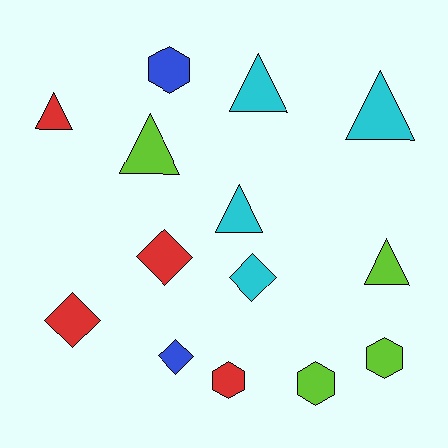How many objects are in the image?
There are 14 objects.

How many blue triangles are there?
There are no blue triangles.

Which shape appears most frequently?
Triangle, with 6 objects.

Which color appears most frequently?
Lime, with 4 objects.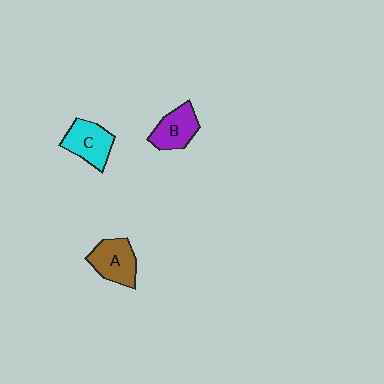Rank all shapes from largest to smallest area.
From largest to smallest: A (brown), C (cyan), B (purple).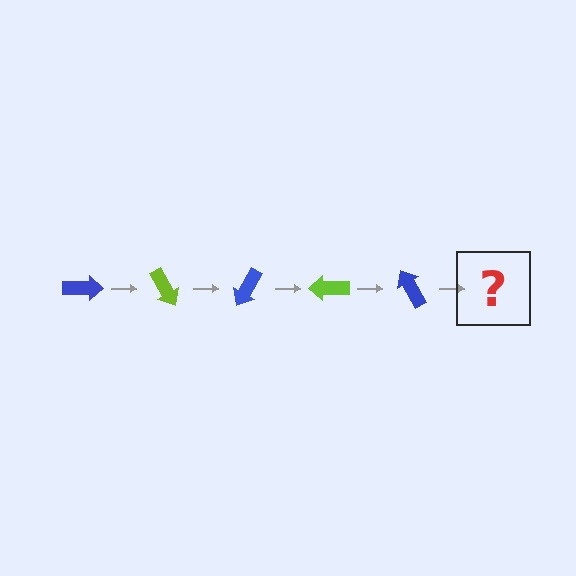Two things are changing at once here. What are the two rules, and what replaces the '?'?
The two rules are that it rotates 60 degrees each step and the color cycles through blue and lime. The '?' should be a lime arrow, rotated 300 degrees from the start.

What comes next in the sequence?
The next element should be a lime arrow, rotated 300 degrees from the start.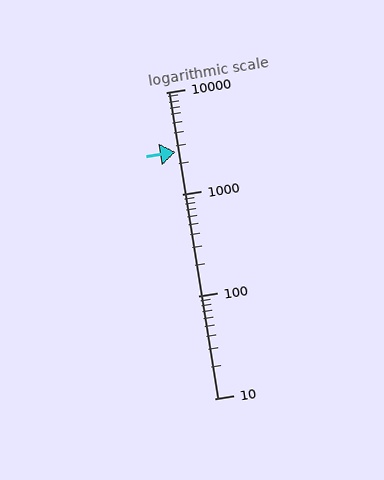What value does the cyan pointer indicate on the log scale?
The pointer indicates approximately 2600.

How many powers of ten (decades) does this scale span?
The scale spans 3 decades, from 10 to 10000.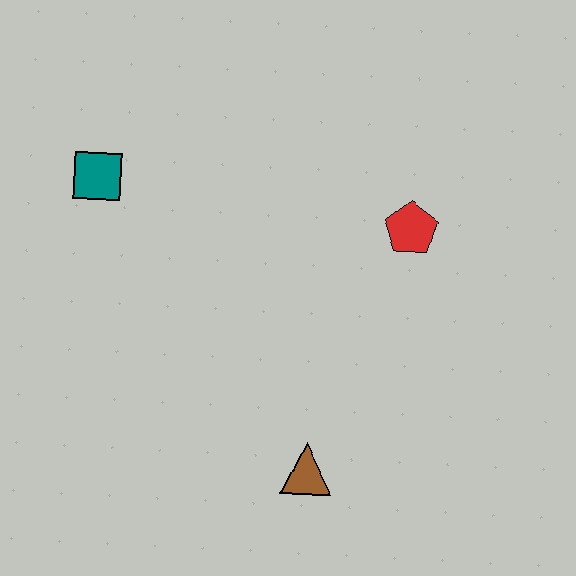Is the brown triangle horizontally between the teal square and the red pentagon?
Yes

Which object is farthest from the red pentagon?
The teal square is farthest from the red pentagon.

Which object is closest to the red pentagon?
The brown triangle is closest to the red pentagon.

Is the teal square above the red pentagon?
Yes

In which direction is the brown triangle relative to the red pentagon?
The brown triangle is below the red pentagon.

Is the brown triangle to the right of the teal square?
Yes